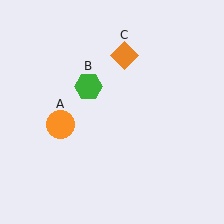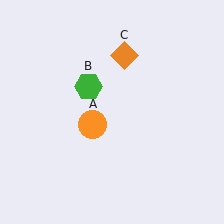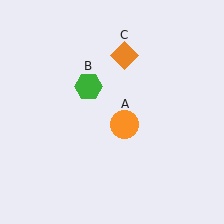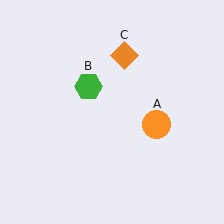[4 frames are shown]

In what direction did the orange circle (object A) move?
The orange circle (object A) moved right.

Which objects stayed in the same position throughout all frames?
Green hexagon (object B) and orange diamond (object C) remained stationary.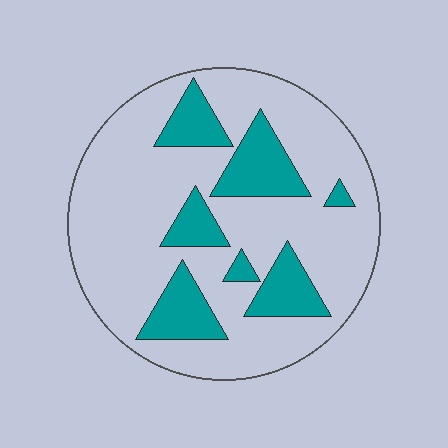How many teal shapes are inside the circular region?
7.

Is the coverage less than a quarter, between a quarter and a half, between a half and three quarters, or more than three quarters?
Less than a quarter.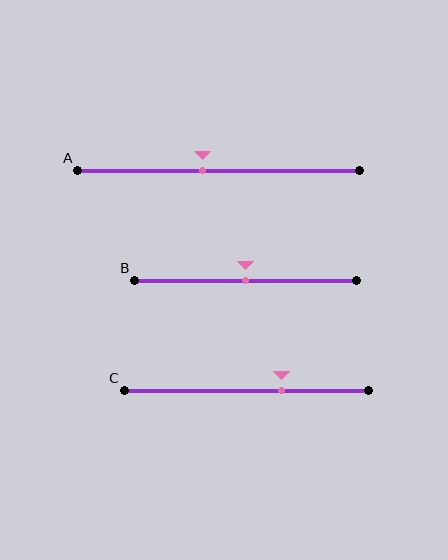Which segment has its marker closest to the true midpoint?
Segment B has its marker closest to the true midpoint.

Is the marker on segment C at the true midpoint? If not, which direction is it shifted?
No, the marker on segment C is shifted to the right by about 15% of the segment length.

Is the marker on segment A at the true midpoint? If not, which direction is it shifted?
No, the marker on segment A is shifted to the left by about 6% of the segment length.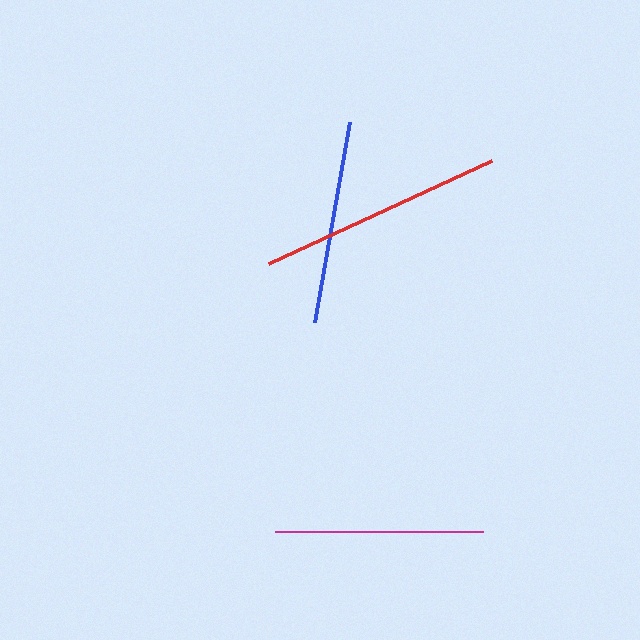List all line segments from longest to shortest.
From longest to shortest: red, magenta, blue.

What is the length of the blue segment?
The blue segment is approximately 203 pixels long.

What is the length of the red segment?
The red segment is approximately 245 pixels long.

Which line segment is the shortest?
The blue line is the shortest at approximately 203 pixels.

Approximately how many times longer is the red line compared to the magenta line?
The red line is approximately 1.2 times the length of the magenta line.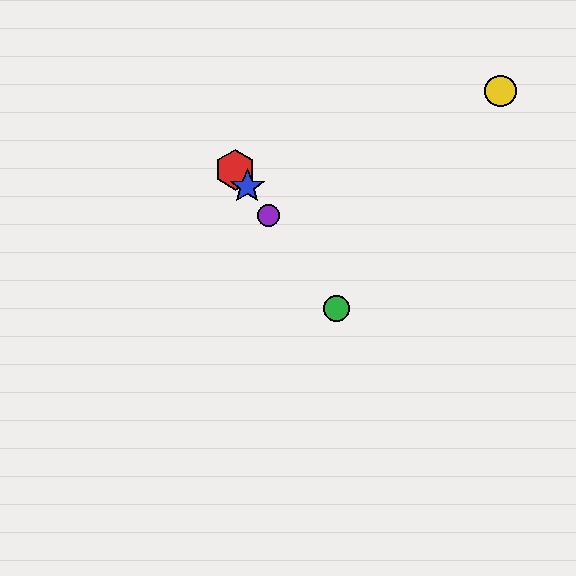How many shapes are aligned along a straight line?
4 shapes (the red hexagon, the blue star, the green circle, the purple circle) are aligned along a straight line.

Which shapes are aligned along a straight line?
The red hexagon, the blue star, the green circle, the purple circle are aligned along a straight line.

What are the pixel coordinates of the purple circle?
The purple circle is at (268, 215).